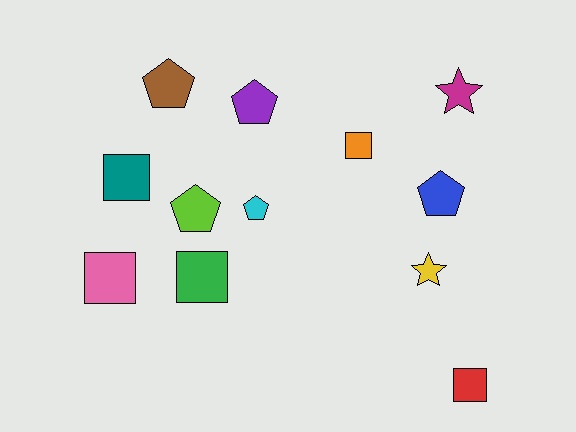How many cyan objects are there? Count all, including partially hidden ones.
There is 1 cyan object.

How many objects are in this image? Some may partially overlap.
There are 12 objects.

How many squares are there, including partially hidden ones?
There are 5 squares.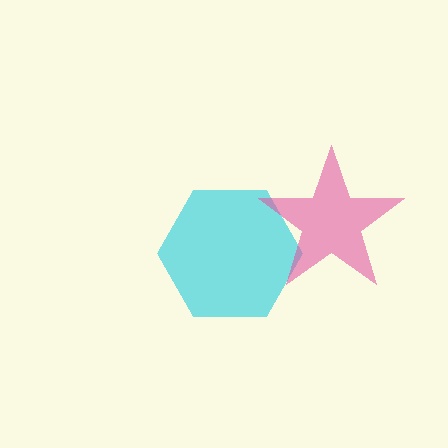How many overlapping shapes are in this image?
There are 2 overlapping shapes in the image.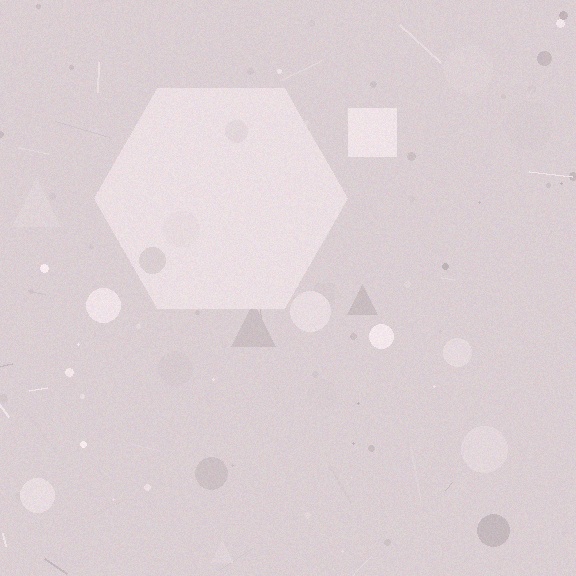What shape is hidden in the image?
A hexagon is hidden in the image.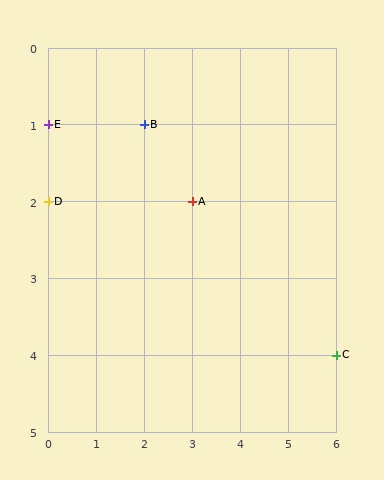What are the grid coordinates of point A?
Point A is at grid coordinates (3, 2).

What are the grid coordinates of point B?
Point B is at grid coordinates (2, 1).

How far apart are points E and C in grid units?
Points E and C are 6 columns and 3 rows apart (about 6.7 grid units diagonally).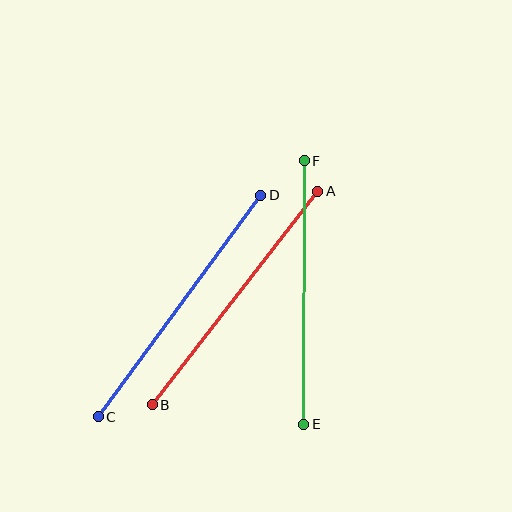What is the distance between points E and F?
The distance is approximately 263 pixels.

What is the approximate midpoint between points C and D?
The midpoint is at approximately (180, 306) pixels.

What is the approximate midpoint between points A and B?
The midpoint is at approximately (235, 298) pixels.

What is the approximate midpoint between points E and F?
The midpoint is at approximately (304, 293) pixels.